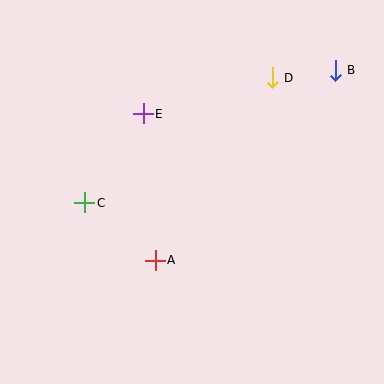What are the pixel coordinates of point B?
Point B is at (335, 70).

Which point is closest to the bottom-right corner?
Point A is closest to the bottom-right corner.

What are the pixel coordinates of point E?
Point E is at (143, 114).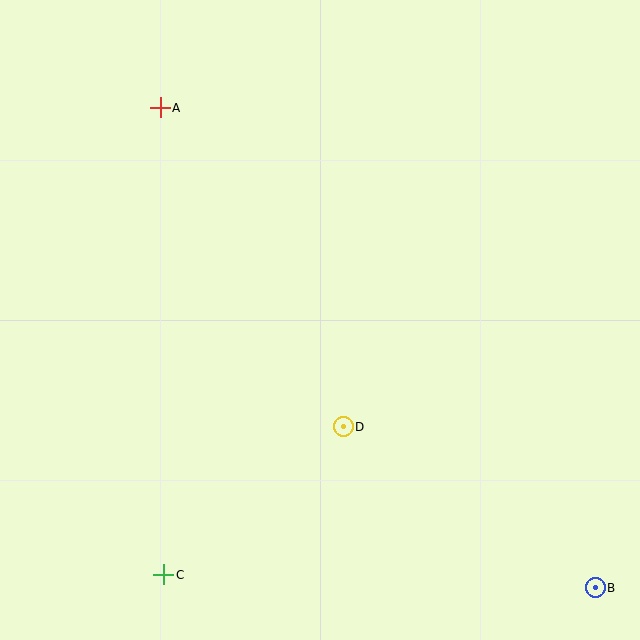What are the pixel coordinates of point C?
Point C is at (164, 575).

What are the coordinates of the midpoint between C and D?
The midpoint between C and D is at (253, 501).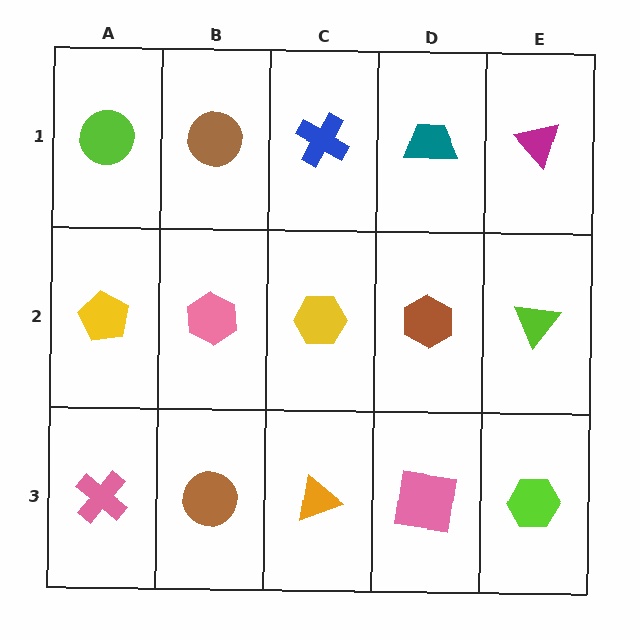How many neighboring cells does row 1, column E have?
2.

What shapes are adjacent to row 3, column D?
A brown hexagon (row 2, column D), an orange triangle (row 3, column C), a lime hexagon (row 3, column E).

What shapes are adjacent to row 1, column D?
A brown hexagon (row 2, column D), a blue cross (row 1, column C), a magenta triangle (row 1, column E).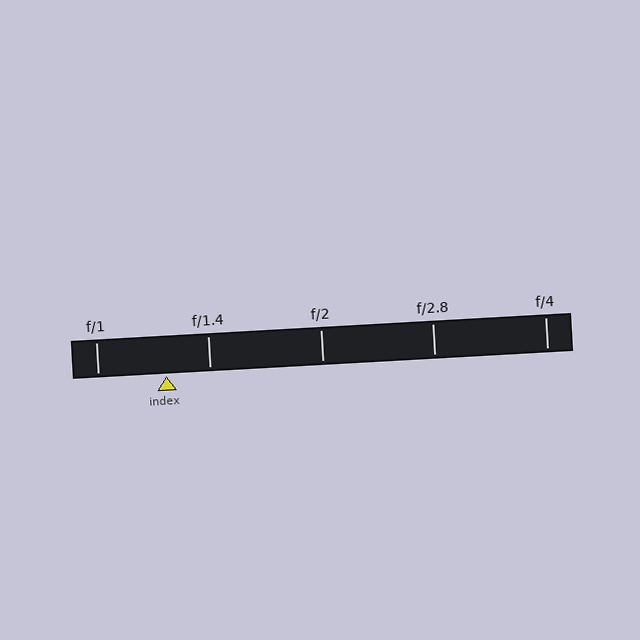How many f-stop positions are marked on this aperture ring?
There are 5 f-stop positions marked.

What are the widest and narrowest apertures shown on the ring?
The widest aperture shown is f/1 and the narrowest is f/4.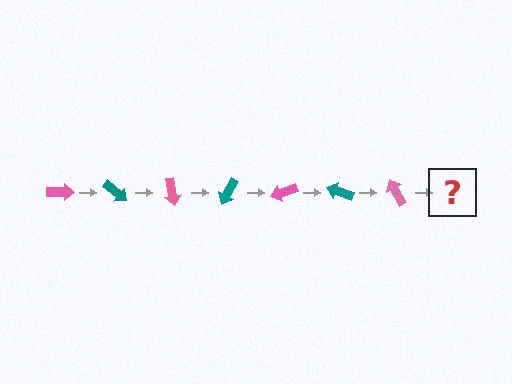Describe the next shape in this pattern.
It should be a teal arrow, rotated 280 degrees from the start.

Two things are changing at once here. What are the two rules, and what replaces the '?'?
The two rules are that it rotates 40 degrees each step and the color cycles through pink and teal. The '?' should be a teal arrow, rotated 280 degrees from the start.